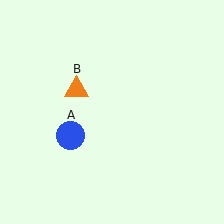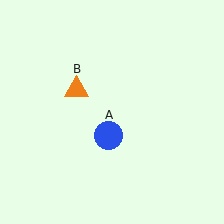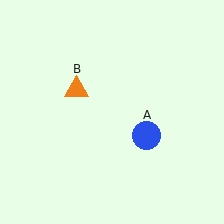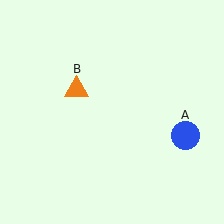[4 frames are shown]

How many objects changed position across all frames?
1 object changed position: blue circle (object A).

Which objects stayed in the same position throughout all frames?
Orange triangle (object B) remained stationary.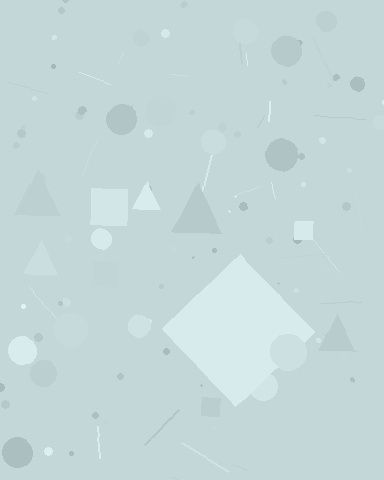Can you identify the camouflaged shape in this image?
The camouflaged shape is a diamond.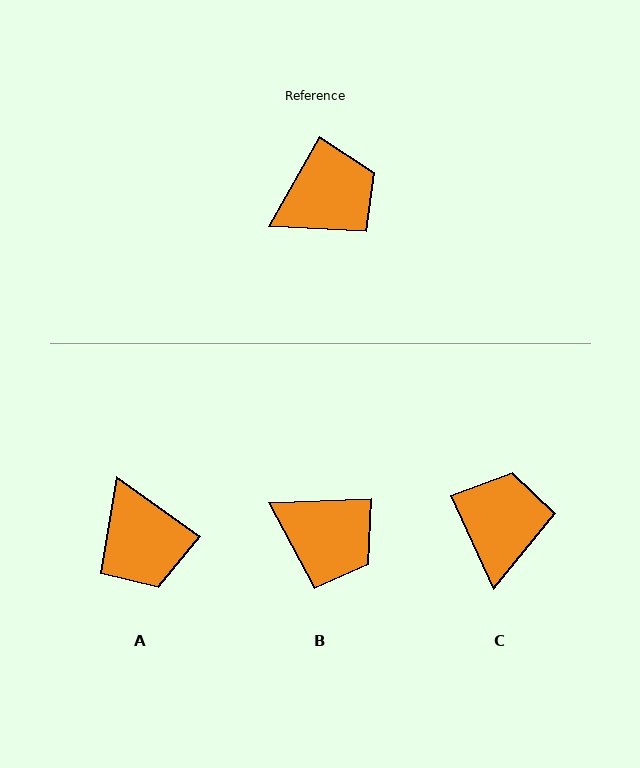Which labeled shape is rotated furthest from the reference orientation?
A, about 96 degrees away.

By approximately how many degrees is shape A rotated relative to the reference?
Approximately 96 degrees clockwise.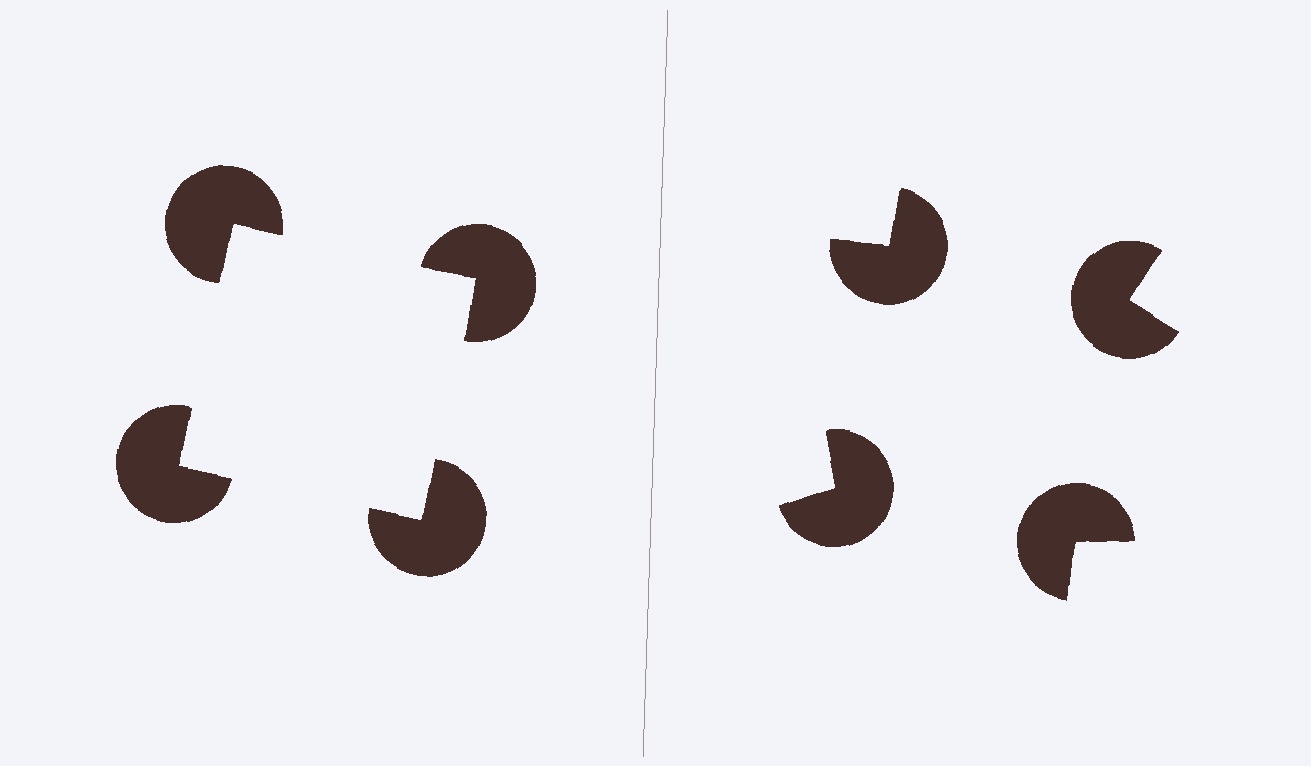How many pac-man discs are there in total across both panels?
8 — 4 on each side.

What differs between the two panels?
The pac-man discs are positioned identically on both sides; only the wedge orientations differ. On the left they align to a square; on the right they are misaligned.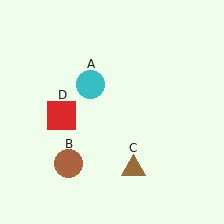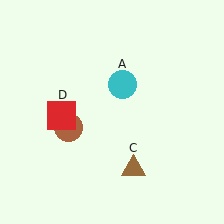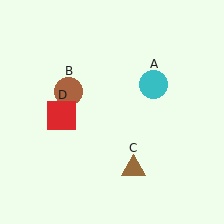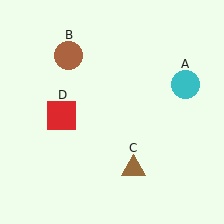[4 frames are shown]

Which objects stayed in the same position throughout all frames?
Brown triangle (object C) and red square (object D) remained stationary.